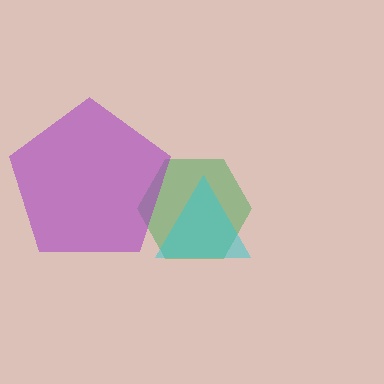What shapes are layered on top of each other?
The layered shapes are: a green hexagon, a purple pentagon, a cyan triangle.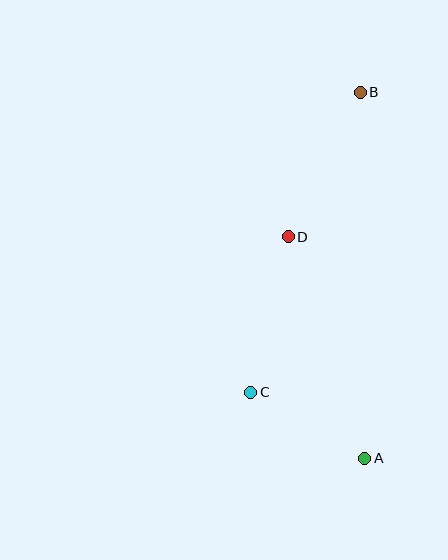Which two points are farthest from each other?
Points A and B are farthest from each other.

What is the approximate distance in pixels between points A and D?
The distance between A and D is approximately 234 pixels.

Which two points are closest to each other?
Points A and C are closest to each other.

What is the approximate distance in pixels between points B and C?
The distance between B and C is approximately 320 pixels.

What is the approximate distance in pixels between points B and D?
The distance between B and D is approximately 162 pixels.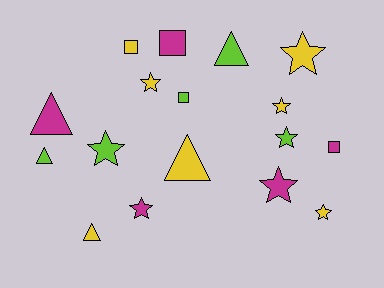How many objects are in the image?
There are 17 objects.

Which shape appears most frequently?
Star, with 8 objects.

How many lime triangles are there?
There are 2 lime triangles.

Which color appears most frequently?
Yellow, with 7 objects.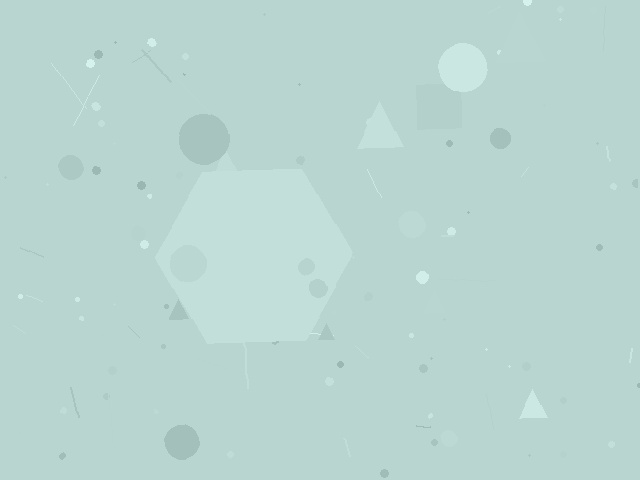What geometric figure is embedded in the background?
A hexagon is embedded in the background.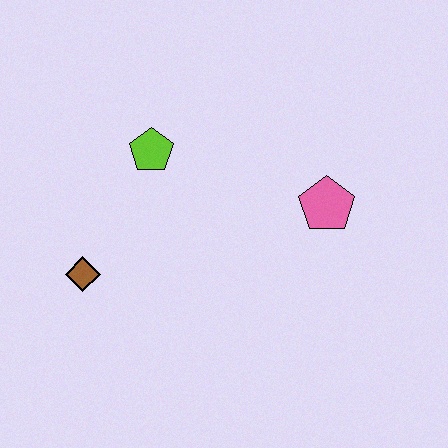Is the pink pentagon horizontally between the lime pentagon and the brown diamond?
No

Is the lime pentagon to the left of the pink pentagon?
Yes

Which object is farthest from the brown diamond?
The pink pentagon is farthest from the brown diamond.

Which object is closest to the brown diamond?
The lime pentagon is closest to the brown diamond.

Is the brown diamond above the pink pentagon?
No